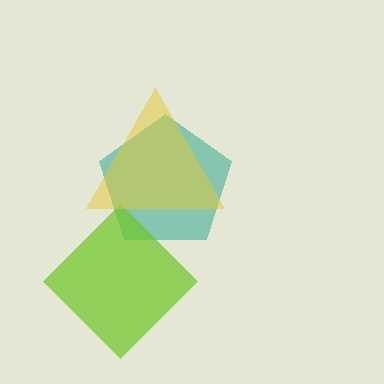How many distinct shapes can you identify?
There are 3 distinct shapes: a teal pentagon, a lime diamond, a yellow triangle.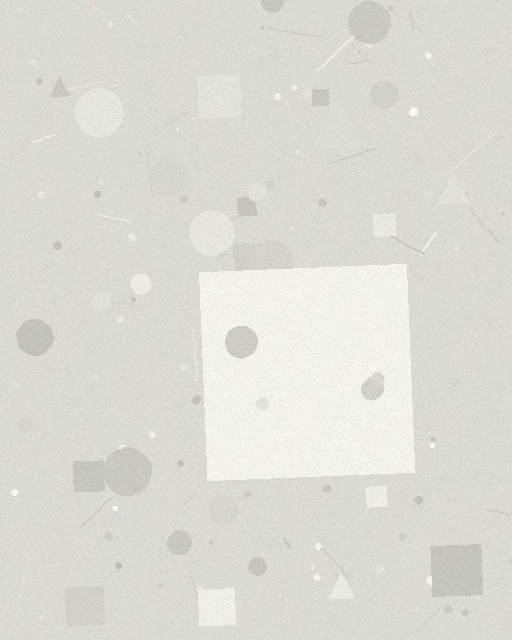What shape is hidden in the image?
A square is hidden in the image.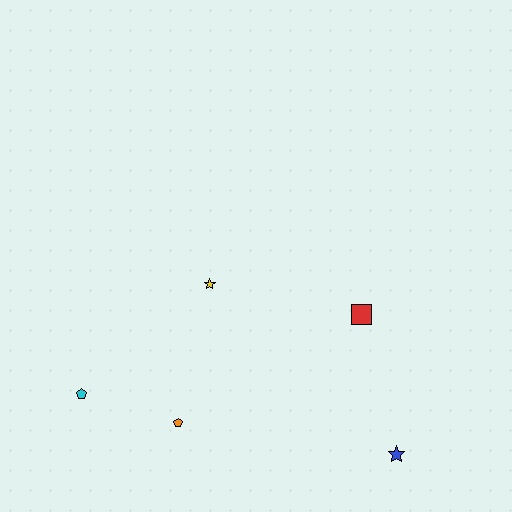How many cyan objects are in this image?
There is 1 cyan object.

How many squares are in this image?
There is 1 square.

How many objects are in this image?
There are 5 objects.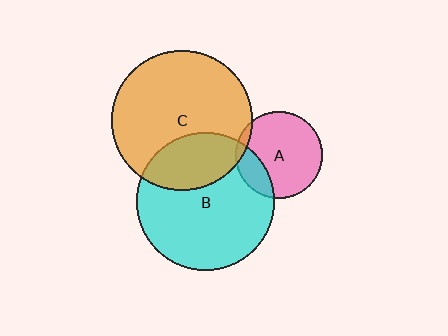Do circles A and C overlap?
Yes.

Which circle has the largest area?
Circle C (orange).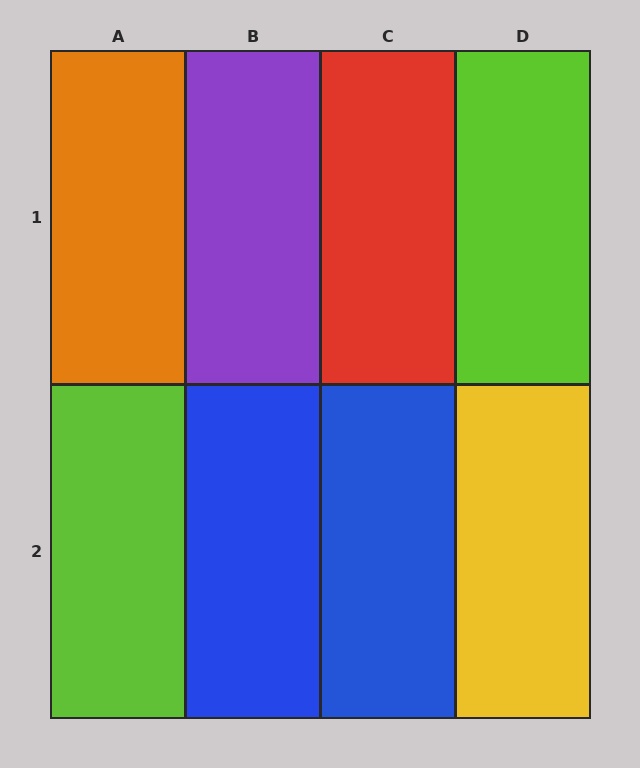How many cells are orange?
1 cell is orange.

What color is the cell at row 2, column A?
Lime.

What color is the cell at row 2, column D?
Yellow.